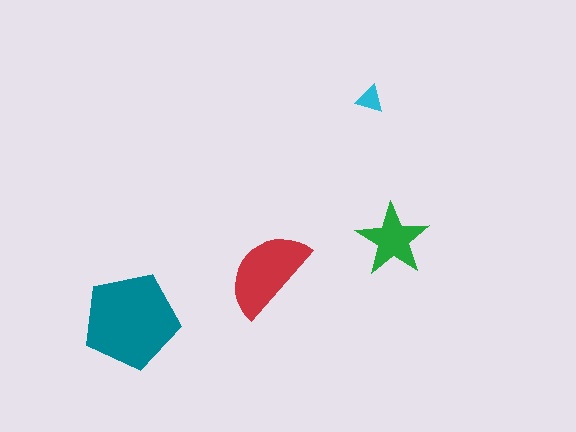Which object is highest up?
The cyan triangle is topmost.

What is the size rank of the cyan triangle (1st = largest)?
4th.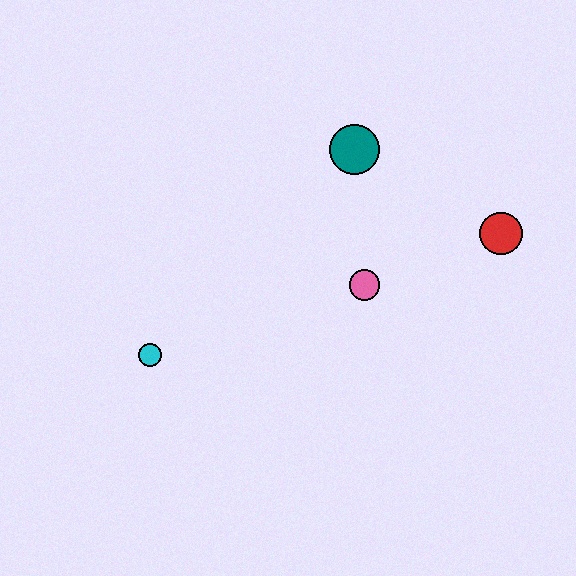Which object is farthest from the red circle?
The cyan circle is farthest from the red circle.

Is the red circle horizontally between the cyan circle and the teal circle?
No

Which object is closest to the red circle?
The pink circle is closest to the red circle.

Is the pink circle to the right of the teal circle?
Yes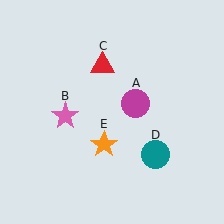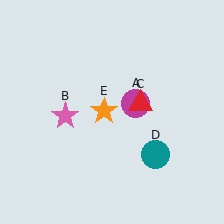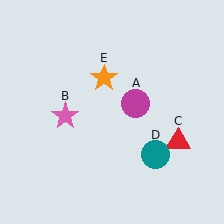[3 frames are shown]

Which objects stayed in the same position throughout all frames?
Magenta circle (object A) and pink star (object B) and teal circle (object D) remained stationary.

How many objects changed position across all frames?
2 objects changed position: red triangle (object C), orange star (object E).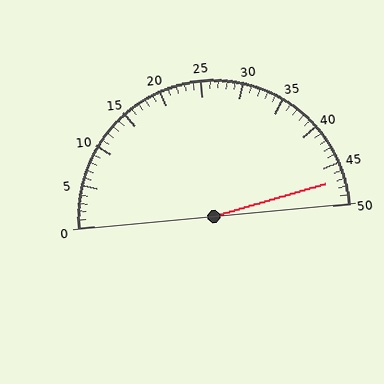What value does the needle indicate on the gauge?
The needle indicates approximately 47.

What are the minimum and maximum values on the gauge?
The gauge ranges from 0 to 50.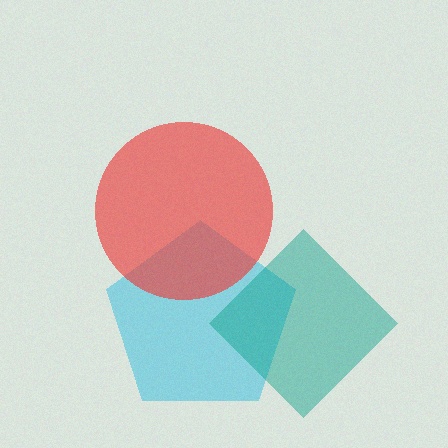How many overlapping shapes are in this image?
There are 3 overlapping shapes in the image.